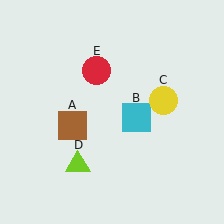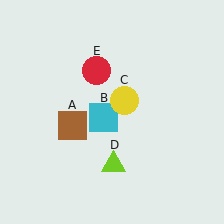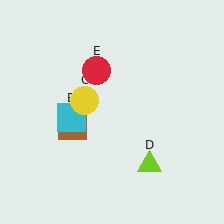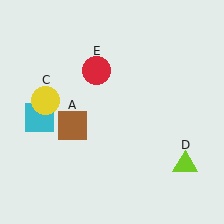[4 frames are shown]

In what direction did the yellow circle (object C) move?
The yellow circle (object C) moved left.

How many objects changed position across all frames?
3 objects changed position: cyan square (object B), yellow circle (object C), lime triangle (object D).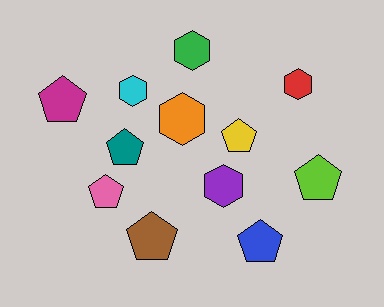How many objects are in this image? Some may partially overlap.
There are 12 objects.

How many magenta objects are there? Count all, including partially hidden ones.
There is 1 magenta object.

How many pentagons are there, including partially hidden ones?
There are 7 pentagons.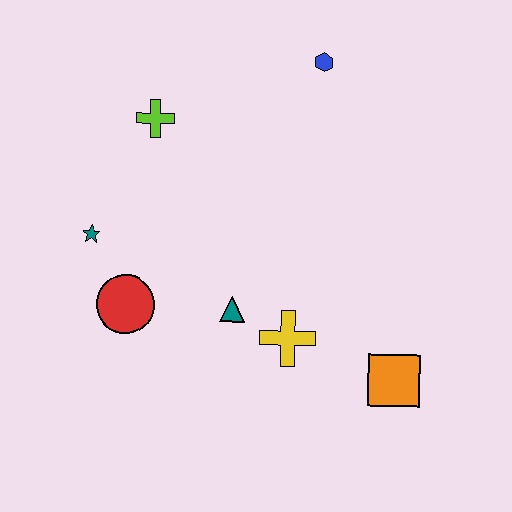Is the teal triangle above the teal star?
No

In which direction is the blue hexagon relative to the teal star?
The blue hexagon is to the right of the teal star.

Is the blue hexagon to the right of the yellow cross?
Yes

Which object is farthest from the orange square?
The lime cross is farthest from the orange square.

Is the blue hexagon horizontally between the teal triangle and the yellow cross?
No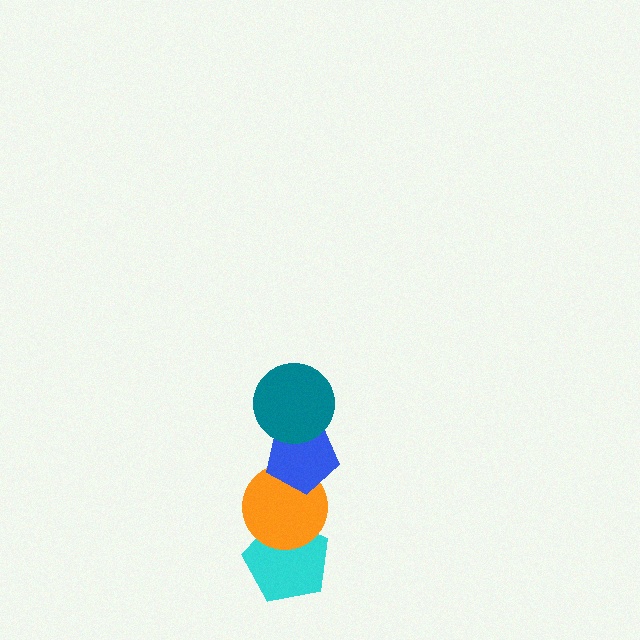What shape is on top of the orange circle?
The blue pentagon is on top of the orange circle.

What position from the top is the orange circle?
The orange circle is 3rd from the top.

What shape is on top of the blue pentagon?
The teal circle is on top of the blue pentagon.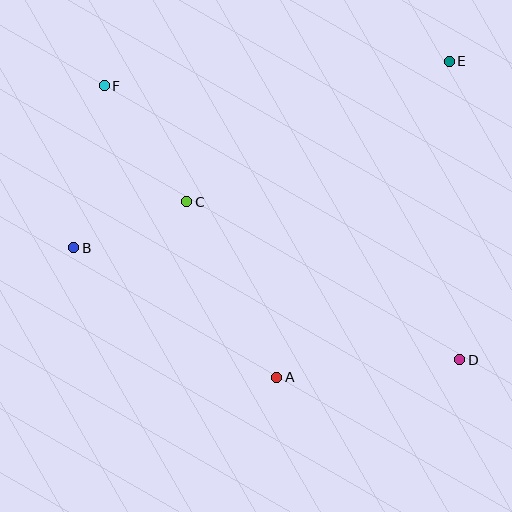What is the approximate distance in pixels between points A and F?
The distance between A and F is approximately 339 pixels.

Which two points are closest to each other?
Points B and C are closest to each other.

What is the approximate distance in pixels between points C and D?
The distance between C and D is approximately 315 pixels.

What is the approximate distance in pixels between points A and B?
The distance between A and B is approximately 241 pixels.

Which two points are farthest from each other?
Points D and F are farthest from each other.